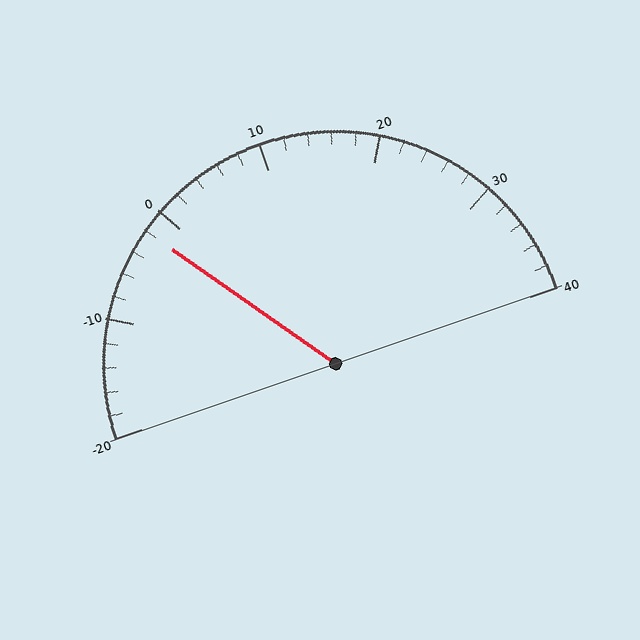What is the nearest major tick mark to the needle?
The nearest major tick mark is 0.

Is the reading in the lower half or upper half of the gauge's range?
The reading is in the lower half of the range (-20 to 40).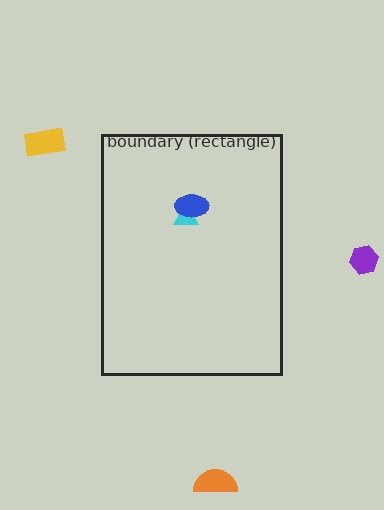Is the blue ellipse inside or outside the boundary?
Inside.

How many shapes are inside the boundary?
2 inside, 3 outside.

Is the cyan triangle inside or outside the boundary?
Inside.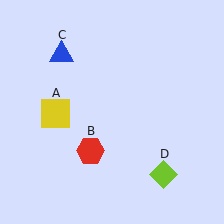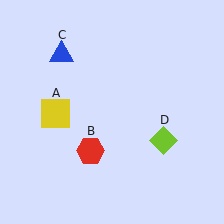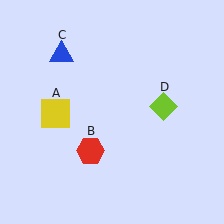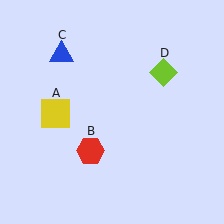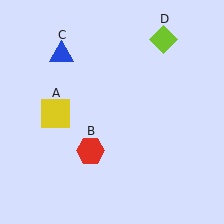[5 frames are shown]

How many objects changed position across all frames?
1 object changed position: lime diamond (object D).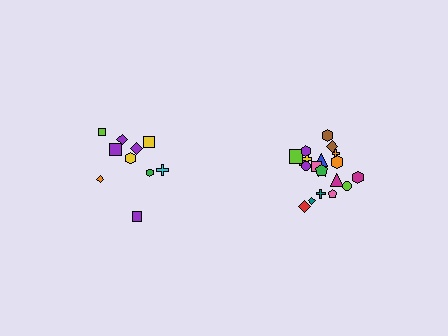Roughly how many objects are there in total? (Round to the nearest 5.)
Roughly 30 objects in total.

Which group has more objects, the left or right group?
The right group.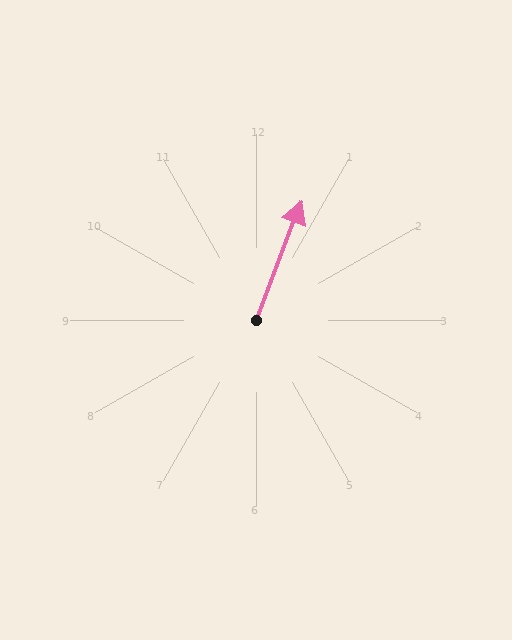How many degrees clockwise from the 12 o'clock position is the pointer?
Approximately 21 degrees.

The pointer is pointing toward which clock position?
Roughly 1 o'clock.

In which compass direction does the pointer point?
North.